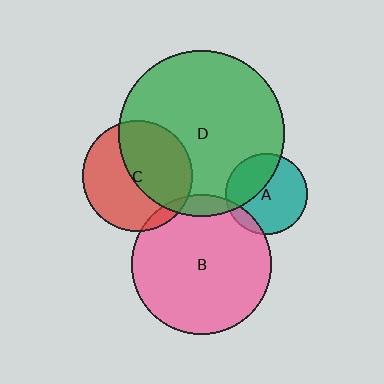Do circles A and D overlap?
Yes.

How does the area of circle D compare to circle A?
Approximately 4.1 times.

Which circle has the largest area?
Circle D (green).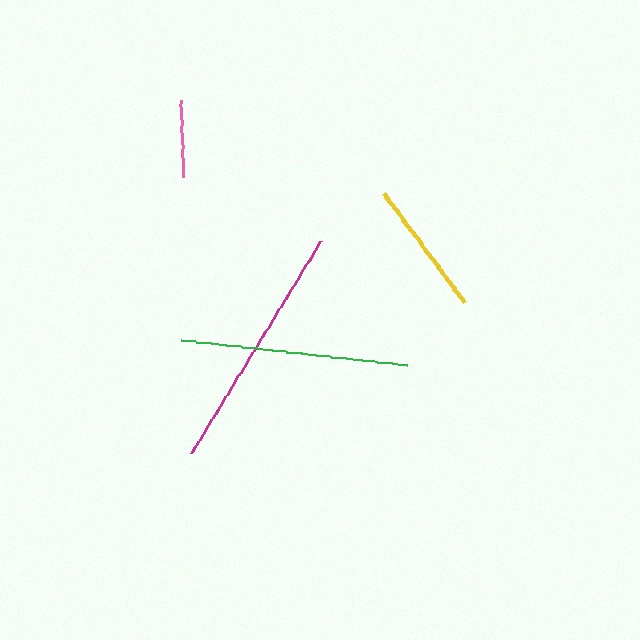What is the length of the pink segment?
The pink segment is approximately 77 pixels long.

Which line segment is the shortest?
The pink line is the shortest at approximately 77 pixels.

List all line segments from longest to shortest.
From longest to shortest: magenta, green, yellow, pink.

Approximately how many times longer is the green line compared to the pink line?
The green line is approximately 3.0 times the length of the pink line.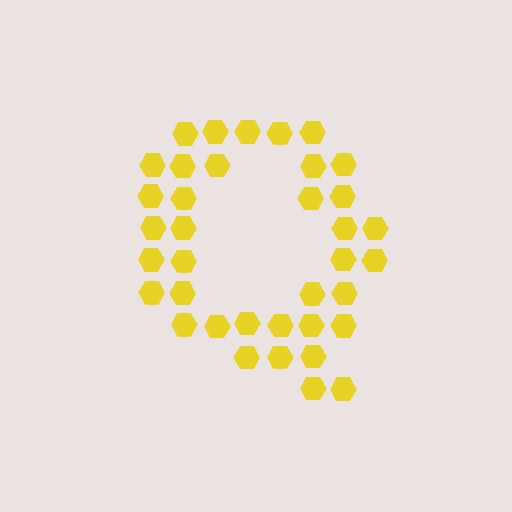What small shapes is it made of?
It is made of small hexagons.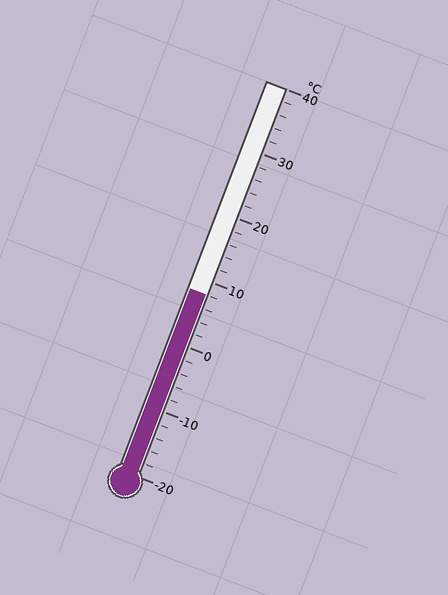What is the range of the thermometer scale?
The thermometer scale ranges from -20°C to 40°C.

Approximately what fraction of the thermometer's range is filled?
The thermometer is filled to approximately 45% of its range.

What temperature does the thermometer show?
The thermometer shows approximately 8°C.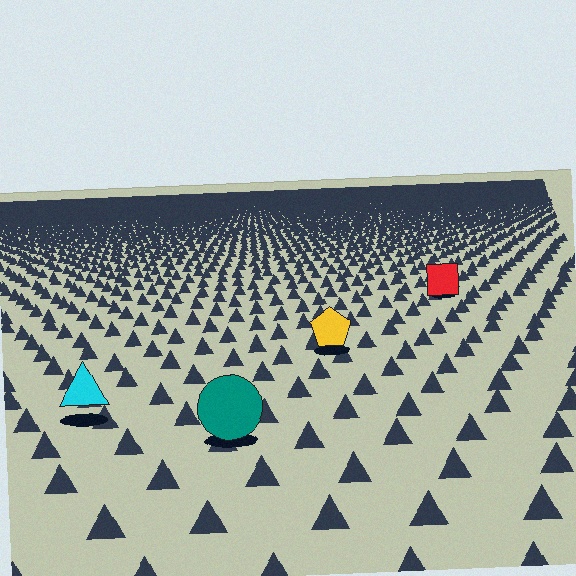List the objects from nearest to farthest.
From nearest to farthest: the teal circle, the cyan triangle, the yellow pentagon, the red square.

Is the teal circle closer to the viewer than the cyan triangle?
Yes. The teal circle is closer — you can tell from the texture gradient: the ground texture is coarser near it.